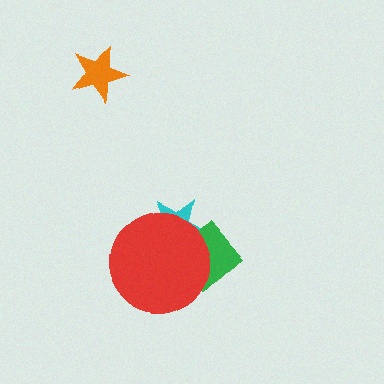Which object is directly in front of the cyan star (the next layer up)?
The green diamond is directly in front of the cyan star.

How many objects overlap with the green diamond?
2 objects overlap with the green diamond.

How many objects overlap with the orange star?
0 objects overlap with the orange star.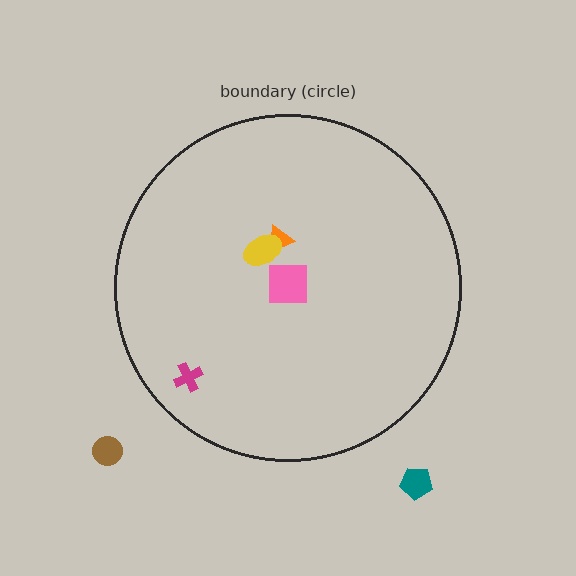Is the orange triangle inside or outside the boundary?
Inside.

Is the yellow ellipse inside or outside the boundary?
Inside.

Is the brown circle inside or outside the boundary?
Outside.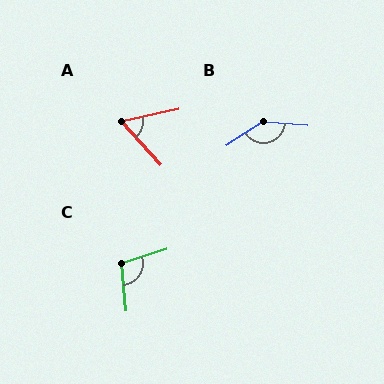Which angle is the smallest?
A, at approximately 61 degrees.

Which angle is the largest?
B, at approximately 143 degrees.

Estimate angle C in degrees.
Approximately 103 degrees.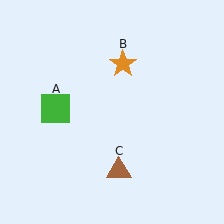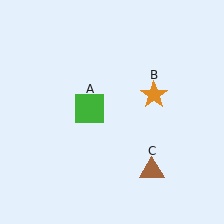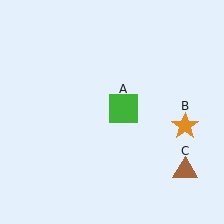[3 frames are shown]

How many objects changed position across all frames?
3 objects changed position: green square (object A), orange star (object B), brown triangle (object C).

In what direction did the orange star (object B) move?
The orange star (object B) moved down and to the right.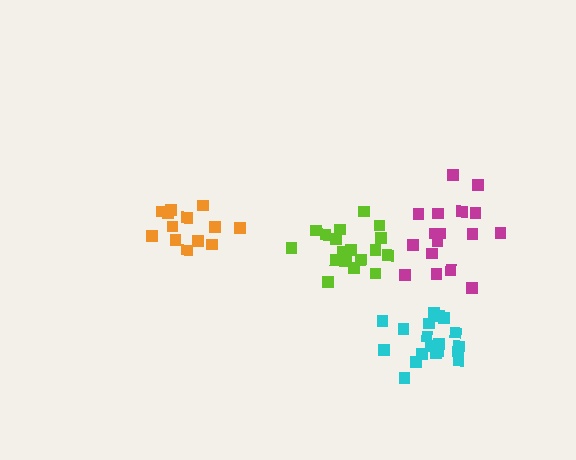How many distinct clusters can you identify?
There are 4 distinct clusters.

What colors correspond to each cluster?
The clusters are colored: cyan, magenta, lime, orange.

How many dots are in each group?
Group 1: 19 dots, Group 2: 17 dots, Group 3: 18 dots, Group 4: 13 dots (67 total).